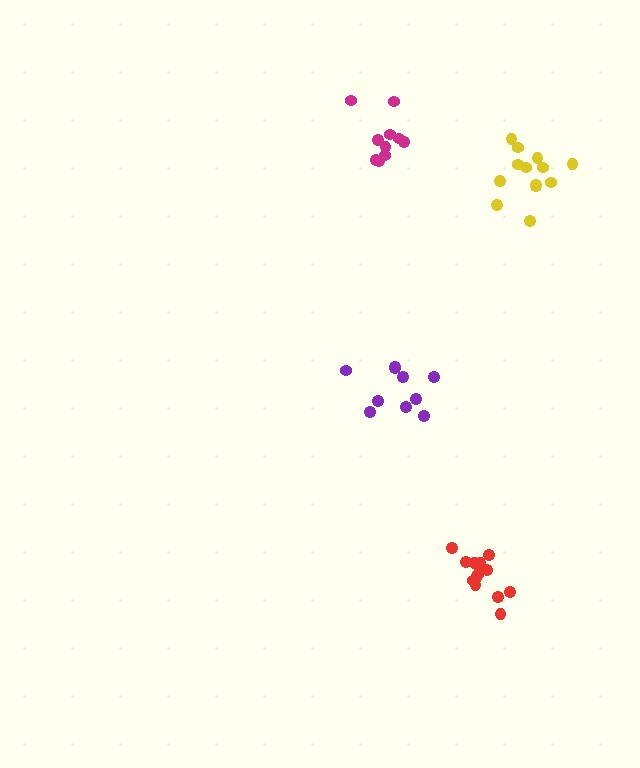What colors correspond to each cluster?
The clusters are colored: purple, yellow, magenta, red.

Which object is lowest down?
The red cluster is bottommost.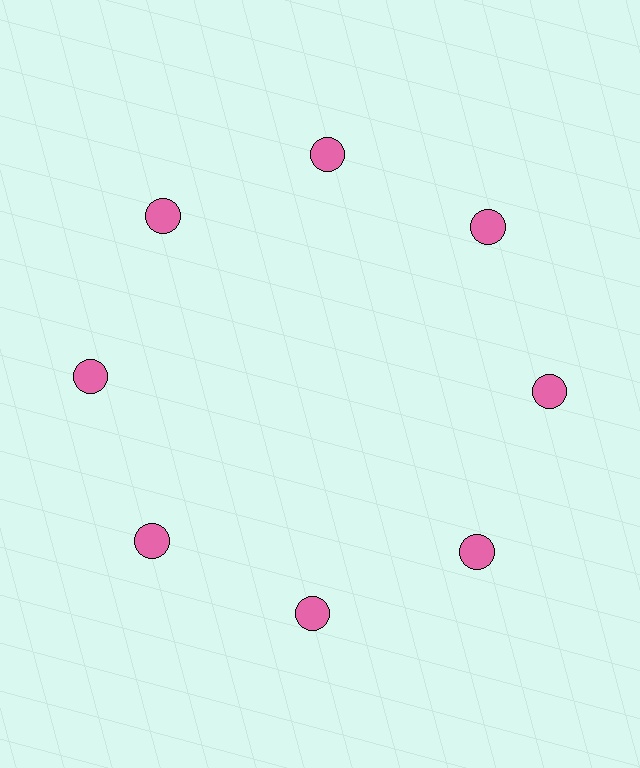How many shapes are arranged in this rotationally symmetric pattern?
There are 8 shapes, arranged in 8 groups of 1.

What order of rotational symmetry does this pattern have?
This pattern has 8-fold rotational symmetry.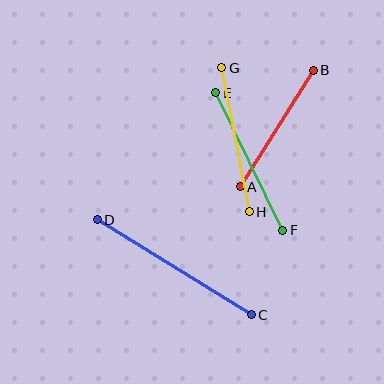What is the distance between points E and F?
The distance is approximately 153 pixels.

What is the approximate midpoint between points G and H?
The midpoint is at approximately (236, 140) pixels.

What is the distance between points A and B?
The distance is approximately 137 pixels.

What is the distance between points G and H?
The distance is approximately 146 pixels.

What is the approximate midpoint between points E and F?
The midpoint is at approximately (249, 161) pixels.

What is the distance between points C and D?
The distance is approximately 181 pixels.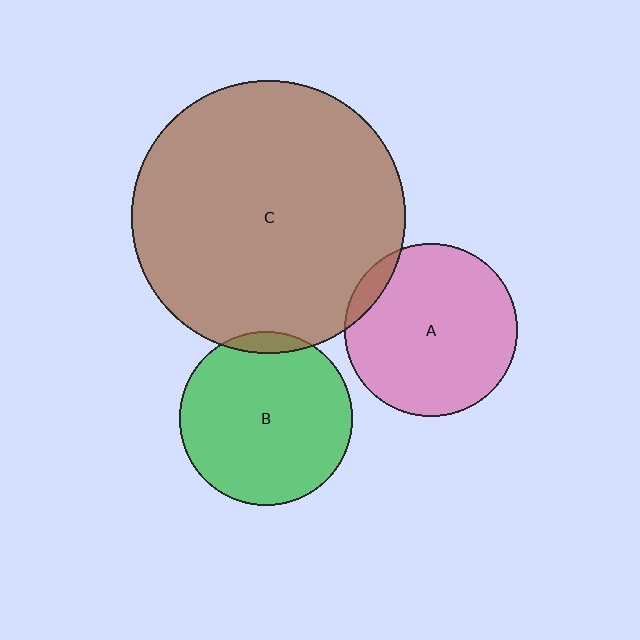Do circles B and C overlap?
Yes.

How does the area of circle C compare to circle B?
Approximately 2.5 times.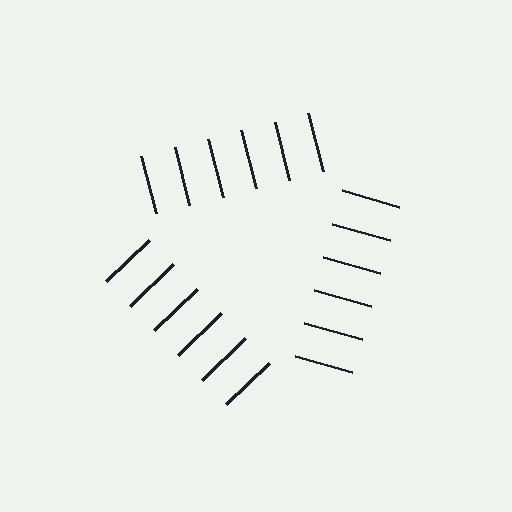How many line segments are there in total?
18 — 6 along each of the 3 edges.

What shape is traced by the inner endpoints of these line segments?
An illusory triangle — the line segments terminate on its edges but no continuous stroke is drawn.